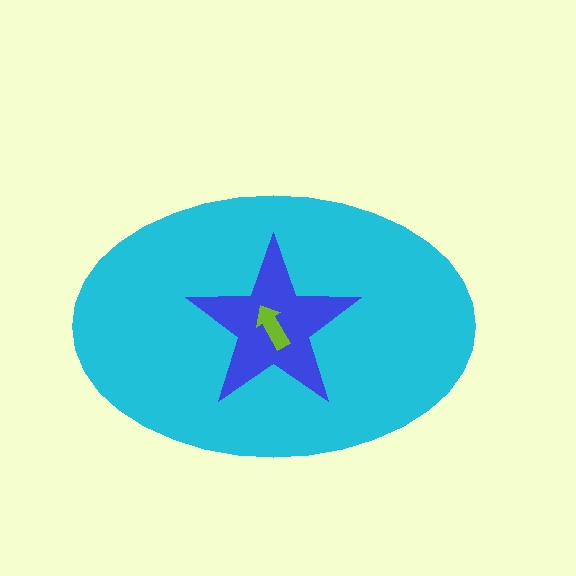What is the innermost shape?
The lime arrow.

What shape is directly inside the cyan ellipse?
The blue star.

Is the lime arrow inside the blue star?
Yes.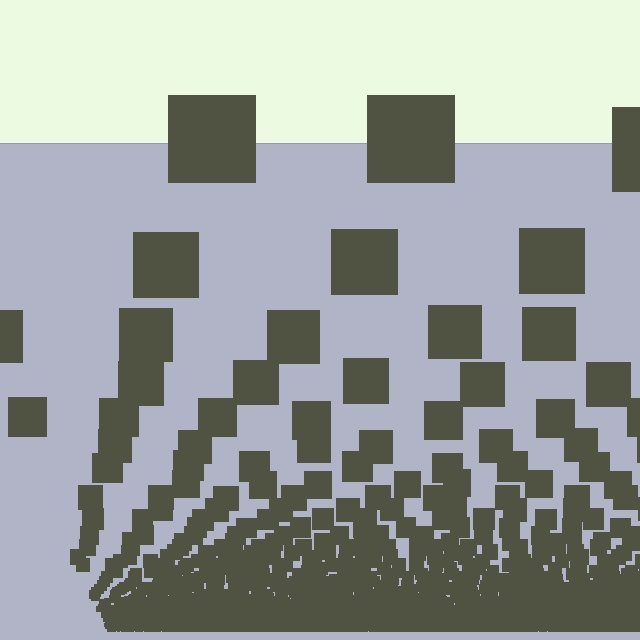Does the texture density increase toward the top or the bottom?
Density increases toward the bottom.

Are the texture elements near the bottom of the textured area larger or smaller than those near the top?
Smaller. The gradient is inverted — elements near the bottom are smaller and denser.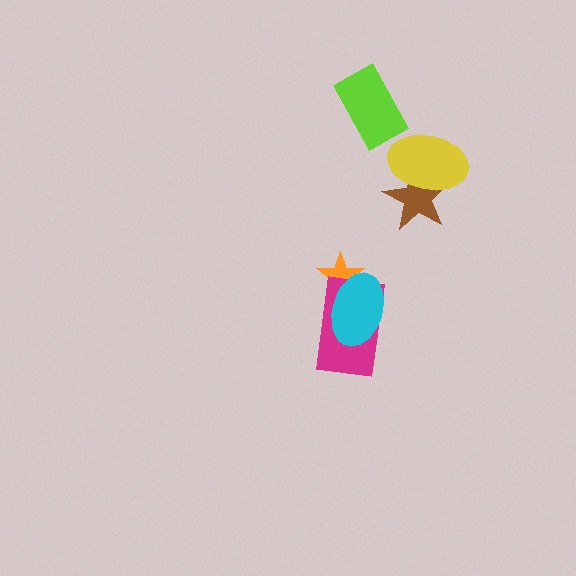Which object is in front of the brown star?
The yellow ellipse is in front of the brown star.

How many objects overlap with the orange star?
2 objects overlap with the orange star.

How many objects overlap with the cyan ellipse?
2 objects overlap with the cyan ellipse.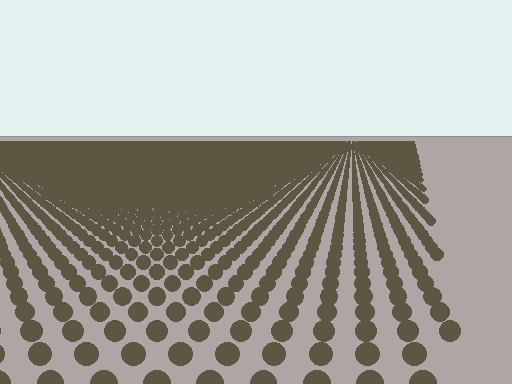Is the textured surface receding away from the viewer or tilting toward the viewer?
The surface is receding away from the viewer. Texture elements get smaller and denser toward the top.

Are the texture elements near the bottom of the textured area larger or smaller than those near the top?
Larger. Near the bottom, elements are closer to the viewer and appear at a bigger on-screen size.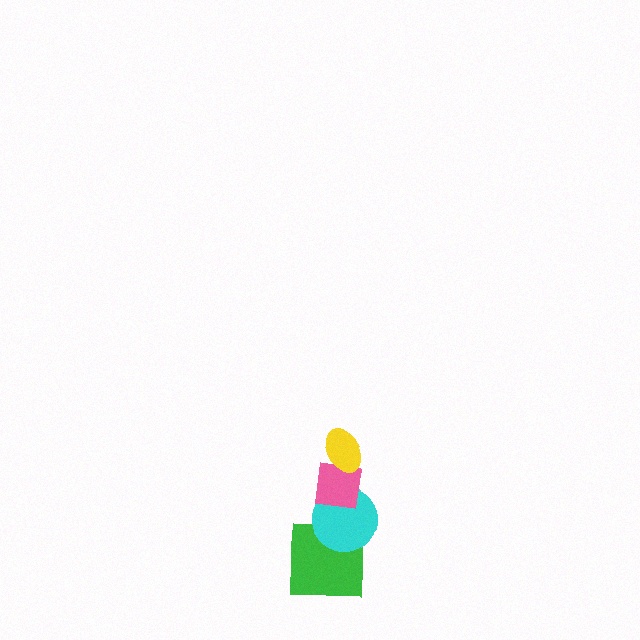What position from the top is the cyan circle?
The cyan circle is 3rd from the top.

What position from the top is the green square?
The green square is 4th from the top.